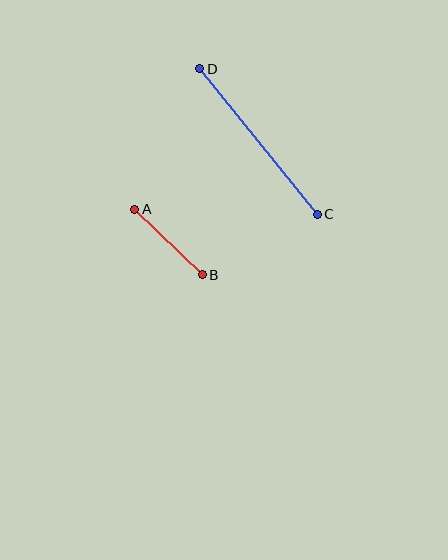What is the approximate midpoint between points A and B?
The midpoint is at approximately (168, 242) pixels.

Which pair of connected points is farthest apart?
Points C and D are farthest apart.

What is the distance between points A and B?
The distance is approximately 94 pixels.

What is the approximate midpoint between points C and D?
The midpoint is at approximately (258, 142) pixels.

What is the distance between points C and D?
The distance is approximately 187 pixels.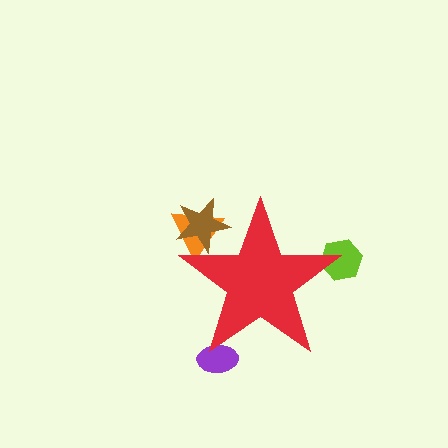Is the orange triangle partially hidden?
Yes, the orange triangle is partially hidden behind the red star.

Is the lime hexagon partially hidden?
Yes, the lime hexagon is partially hidden behind the red star.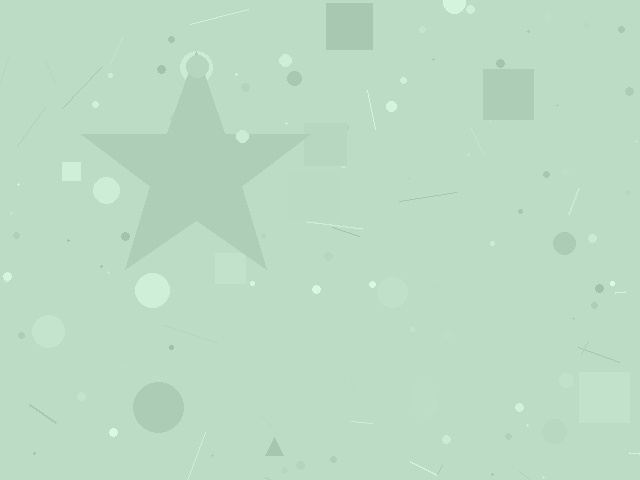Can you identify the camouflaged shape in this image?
The camouflaged shape is a star.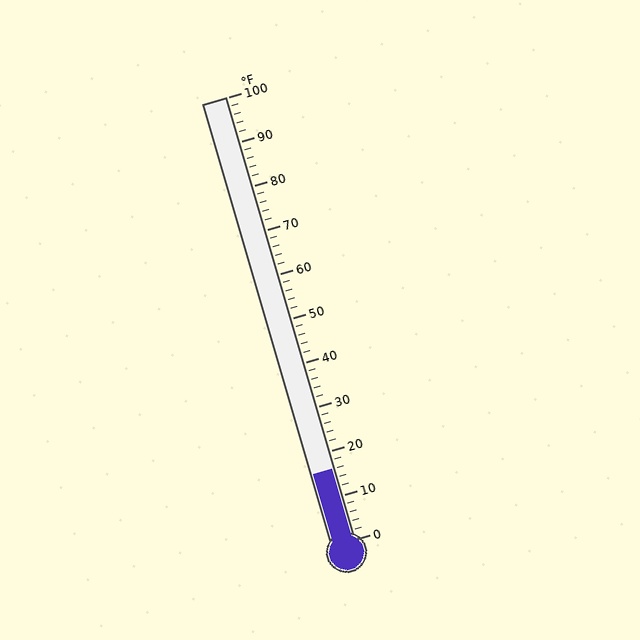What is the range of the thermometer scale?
The thermometer scale ranges from 0°F to 100°F.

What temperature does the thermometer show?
The thermometer shows approximately 16°F.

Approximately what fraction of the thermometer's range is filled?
The thermometer is filled to approximately 15% of its range.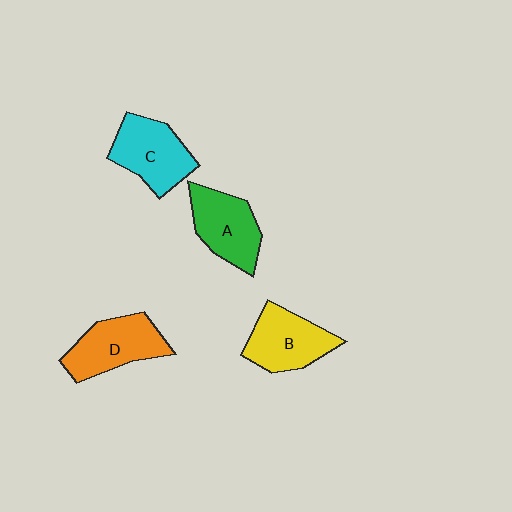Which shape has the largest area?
Shape C (cyan).